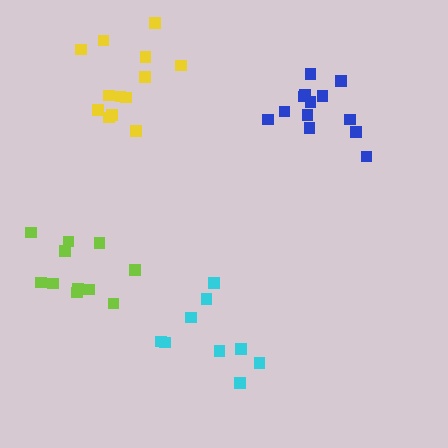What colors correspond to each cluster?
The clusters are colored: lime, cyan, blue, yellow.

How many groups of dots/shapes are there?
There are 4 groups.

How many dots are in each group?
Group 1: 11 dots, Group 2: 9 dots, Group 3: 13 dots, Group 4: 13 dots (46 total).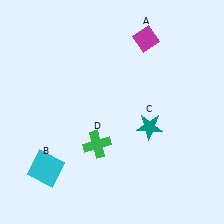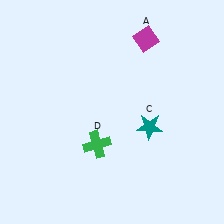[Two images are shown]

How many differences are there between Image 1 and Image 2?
There is 1 difference between the two images.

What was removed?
The cyan square (B) was removed in Image 2.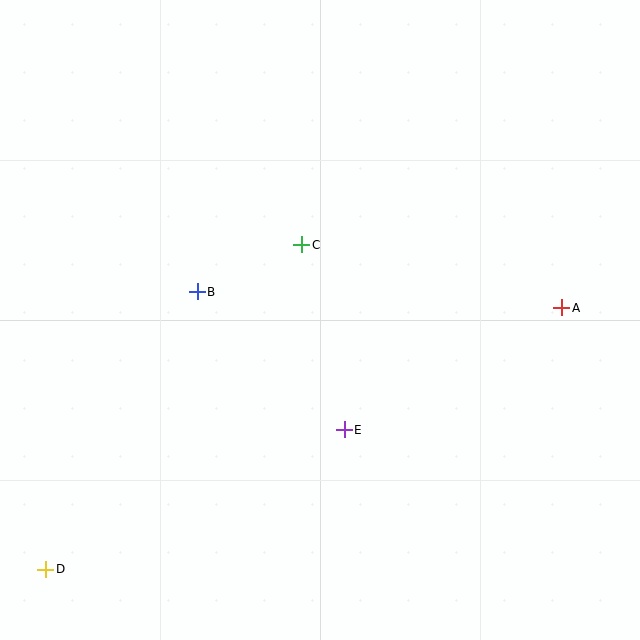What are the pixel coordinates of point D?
Point D is at (46, 569).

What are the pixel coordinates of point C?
Point C is at (302, 245).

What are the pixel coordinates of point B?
Point B is at (197, 292).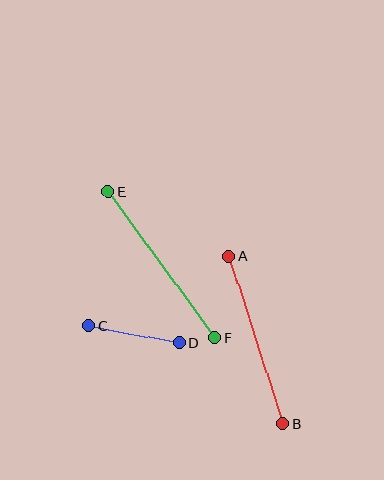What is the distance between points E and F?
The distance is approximately 181 pixels.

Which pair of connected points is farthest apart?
Points E and F are farthest apart.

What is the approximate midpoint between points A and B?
The midpoint is at approximately (256, 340) pixels.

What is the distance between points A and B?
The distance is approximately 176 pixels.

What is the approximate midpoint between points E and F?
The midpoint is at approximately (161, 265) pixels.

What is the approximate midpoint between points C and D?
The midpoint is at approximately (134, 335) pixels.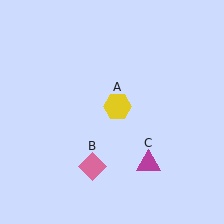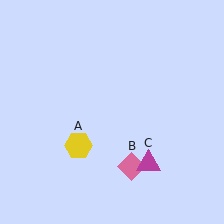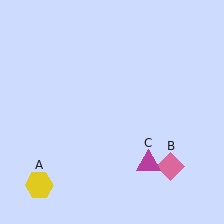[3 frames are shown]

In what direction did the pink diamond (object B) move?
The pink diamond (object B) moved right.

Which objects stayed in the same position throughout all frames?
Magenta triangle (object C) remained stationary.